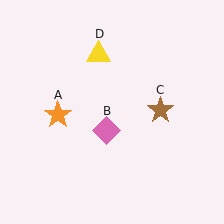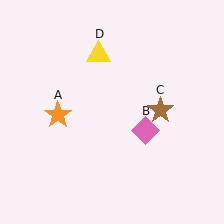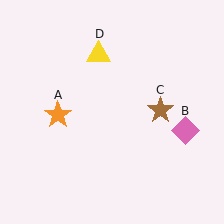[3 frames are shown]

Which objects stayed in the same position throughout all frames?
Orange star (object A) and brown star (object C) and yellow triangle (object D) remained stationary.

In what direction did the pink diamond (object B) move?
The pink diamond (object B) moved right.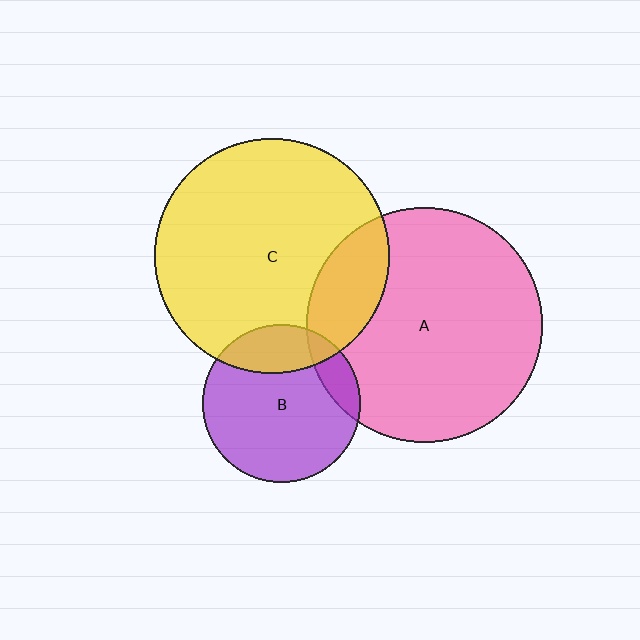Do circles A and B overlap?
Yes.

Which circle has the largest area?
Circle C (yellow).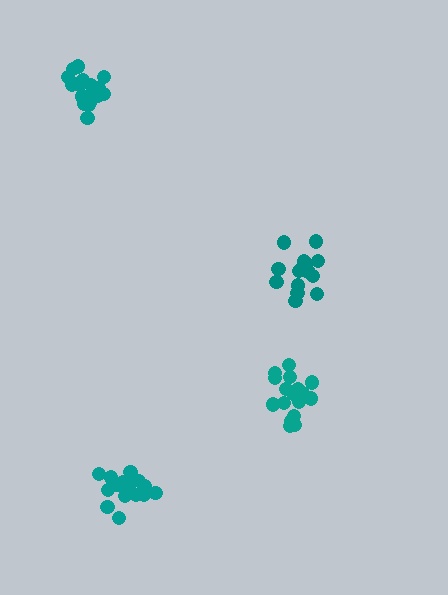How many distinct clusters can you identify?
There are 4 distinct clusters.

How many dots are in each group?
Group 1: 18 dots, Group 2: 18 dots, Group 3: 20 dots, Group 4: 21 dots (77 total).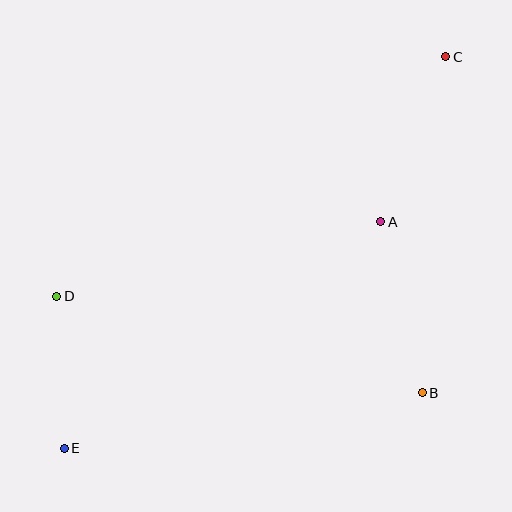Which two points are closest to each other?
Points D and E are closest to each other.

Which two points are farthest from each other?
Points C and E are farthest from each other.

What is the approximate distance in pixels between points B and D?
The distance between B and D is approximately 378 pixels.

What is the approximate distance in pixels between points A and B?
The distance between A and B is approximately 176 pixels.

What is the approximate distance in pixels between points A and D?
The distance between A and D is approximately 333 pixels.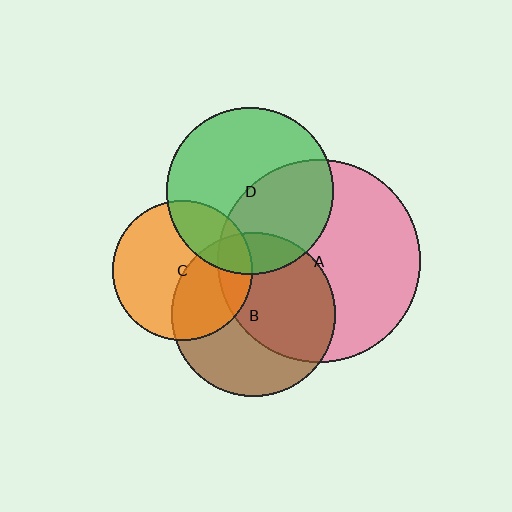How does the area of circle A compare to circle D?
Approximately 1.5 times.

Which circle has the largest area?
Circle A (pink).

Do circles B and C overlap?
Yes.